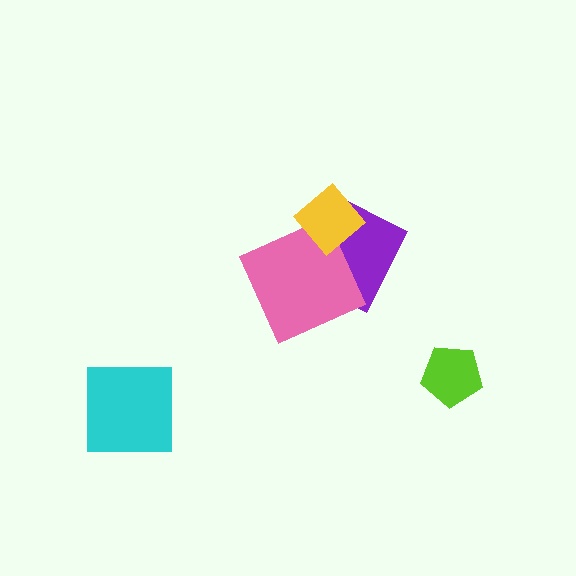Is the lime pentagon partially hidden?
No, no other shape covers it.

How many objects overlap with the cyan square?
0 objects overlap with the cyan square.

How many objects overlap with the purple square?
2 objects overlap with the purple square.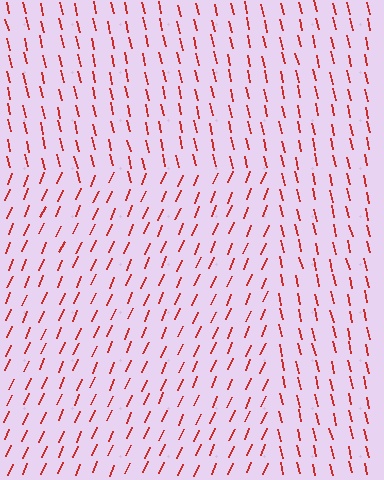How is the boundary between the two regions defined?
The boundary is defined purely by a change in line orientation (approximately 37 degrees difference). All lines are the same color and thickness.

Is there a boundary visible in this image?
Yes, there is a texture boundary formed by a change in line orientation.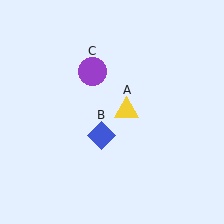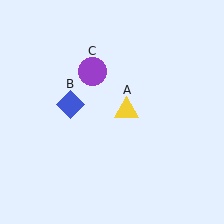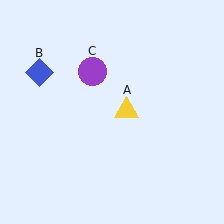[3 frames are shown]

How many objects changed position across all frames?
1 object changed position: blue diamond (object B).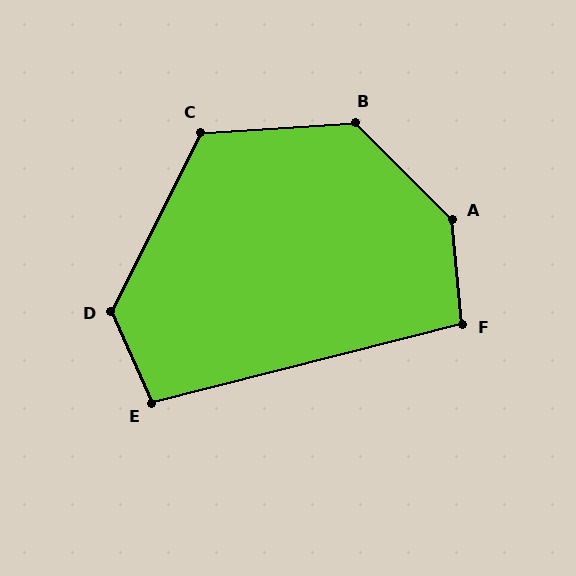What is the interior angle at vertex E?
Approximately 100 degrees (obtuse).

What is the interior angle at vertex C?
Approximately 120 degrees (obtuse).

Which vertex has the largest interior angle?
A, at approximately 140 degrees.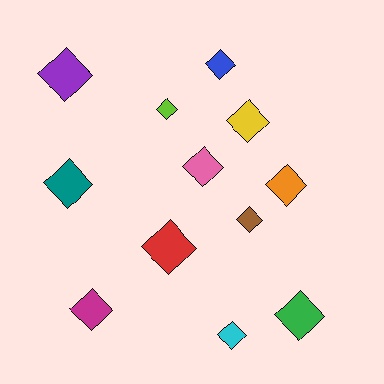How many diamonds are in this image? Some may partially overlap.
There are 12 diamonds.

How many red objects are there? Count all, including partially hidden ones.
There is 1 red object.